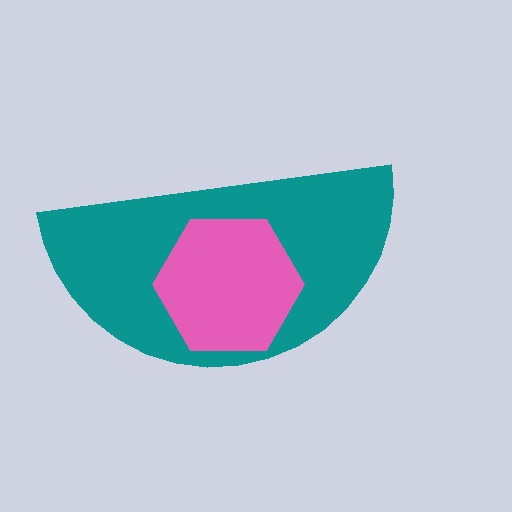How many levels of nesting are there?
2.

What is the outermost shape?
The teal semicircle.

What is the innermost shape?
The pink hexagon.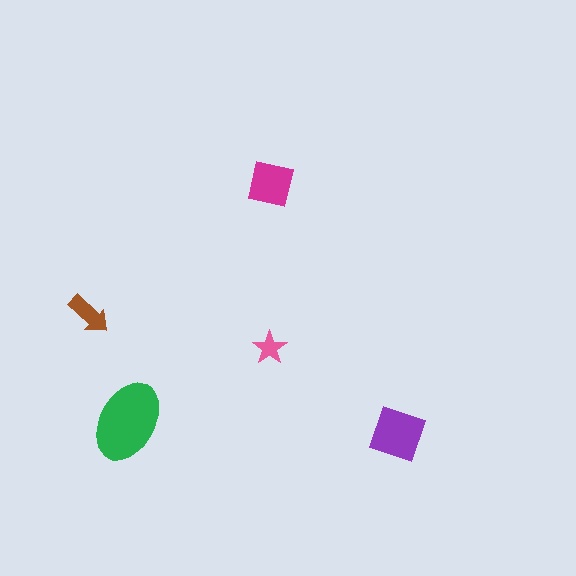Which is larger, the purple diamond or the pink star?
The purple diamond.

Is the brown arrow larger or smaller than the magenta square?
Smaller.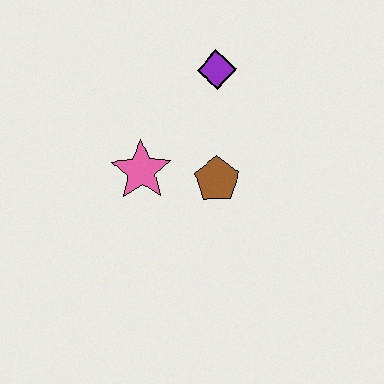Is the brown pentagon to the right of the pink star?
Yes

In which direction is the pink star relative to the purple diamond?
The pink star is below the purple diamond.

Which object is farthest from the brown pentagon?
The purple diamond is farthest from the brown pentagon.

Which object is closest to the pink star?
The brown pentagon is closest to the pink star.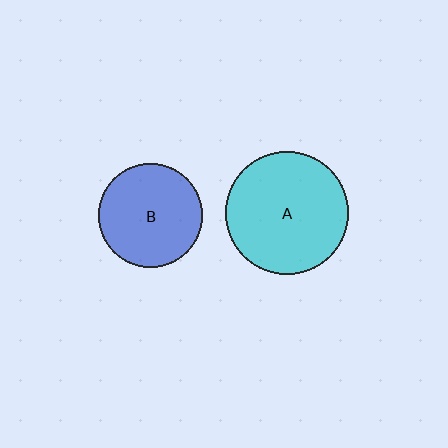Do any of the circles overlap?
No, none of the circles overlap.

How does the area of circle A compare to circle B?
Approximately 1.4 times.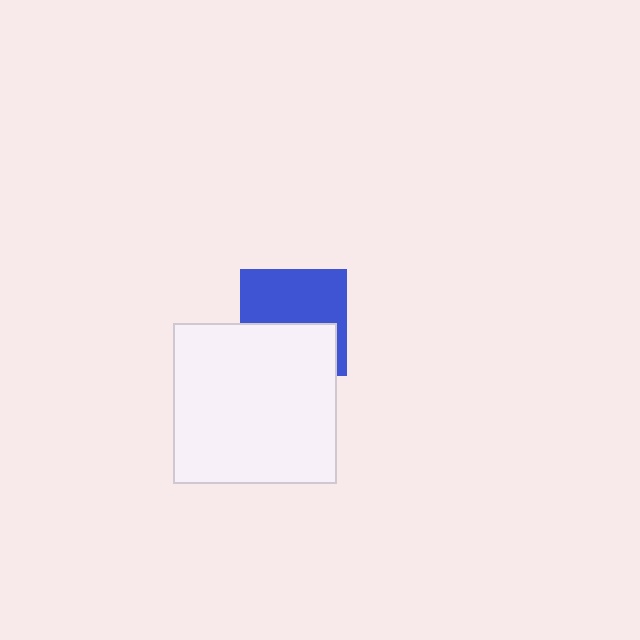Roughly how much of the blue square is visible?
About half of it is visible (roughly 55%).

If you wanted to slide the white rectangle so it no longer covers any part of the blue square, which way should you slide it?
Slide it down — that is the most direct way to separate the two shapes.